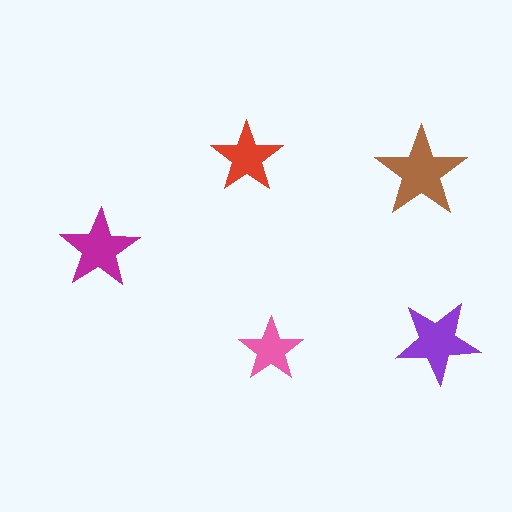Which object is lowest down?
The pink star is bottommost.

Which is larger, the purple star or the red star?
The purple one.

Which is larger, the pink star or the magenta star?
The magenta one.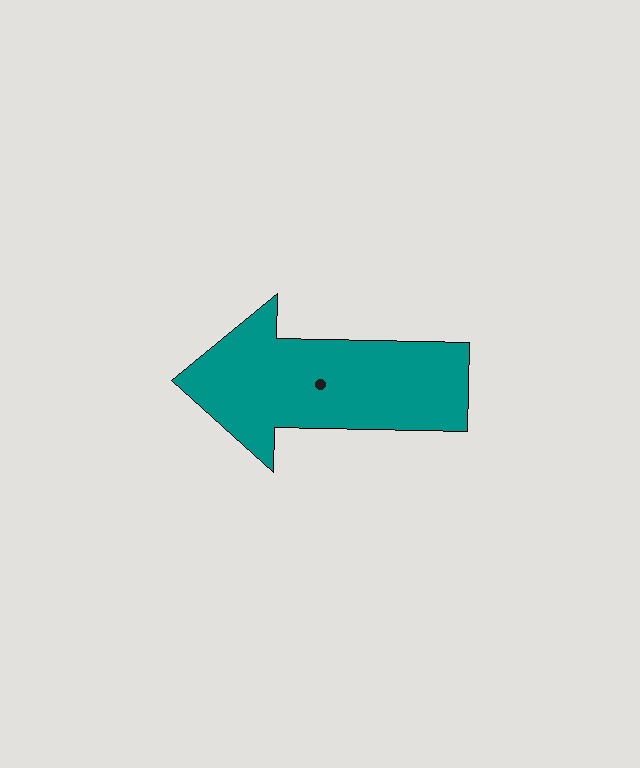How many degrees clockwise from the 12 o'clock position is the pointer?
Approximately 271 degrees.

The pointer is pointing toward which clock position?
Roughly 9 o'clock.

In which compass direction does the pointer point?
West.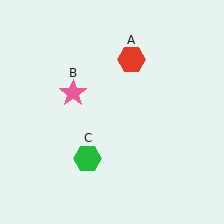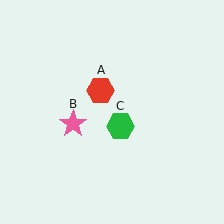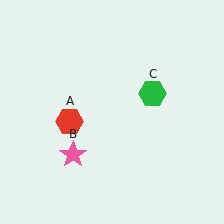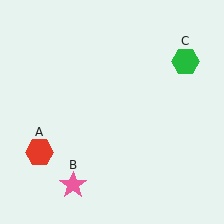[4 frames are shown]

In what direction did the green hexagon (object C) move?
The green hexagon (object C) moved up and to the right.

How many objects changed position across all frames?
3 objects changed position: red hexagon (object A), pink star (object B), green hexagon (object C).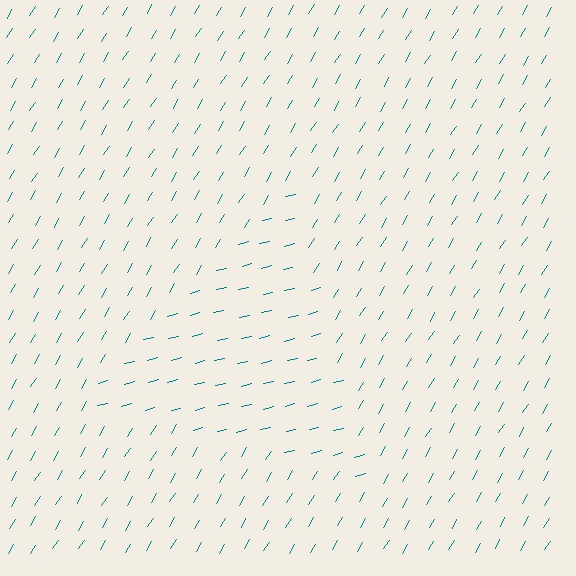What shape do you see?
I see a triangle.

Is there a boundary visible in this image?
Yes, there is a texture boundary formed by a change in line orientation.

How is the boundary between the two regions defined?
The boundary is defined purely by a change in line orientation (approximately 45 degrees difference). All lines are the same color and thickness.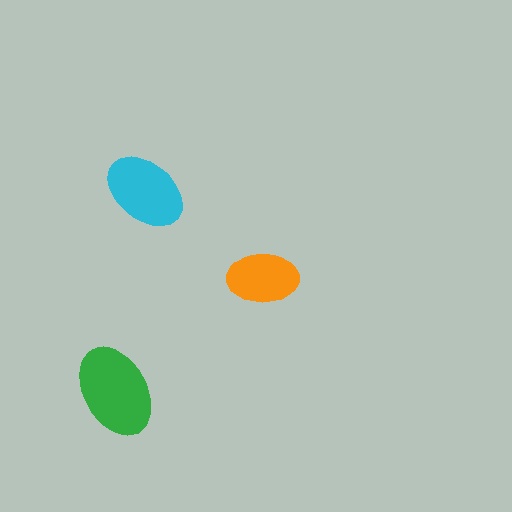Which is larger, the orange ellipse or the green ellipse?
The green one.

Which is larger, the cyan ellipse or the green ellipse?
The green one.